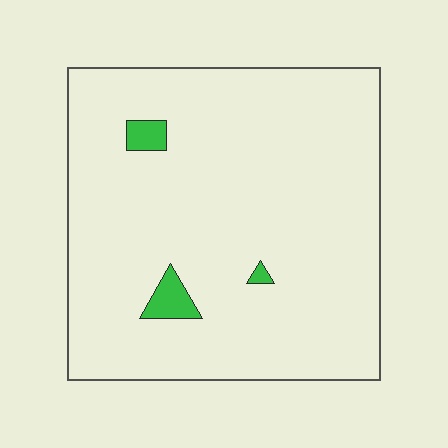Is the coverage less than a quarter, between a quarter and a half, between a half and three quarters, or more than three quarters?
Less than a quarter.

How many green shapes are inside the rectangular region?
3.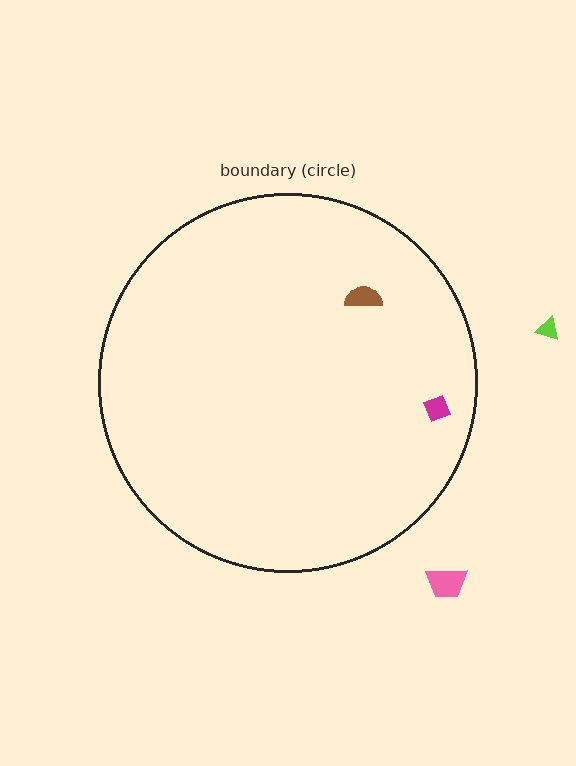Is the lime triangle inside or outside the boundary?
Outside.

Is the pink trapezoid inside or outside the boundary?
Outside.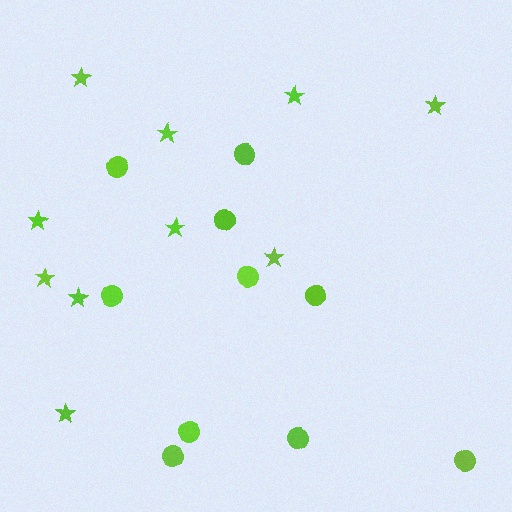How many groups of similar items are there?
There are 2 groups: one group of stars (10) and one group of circles (10).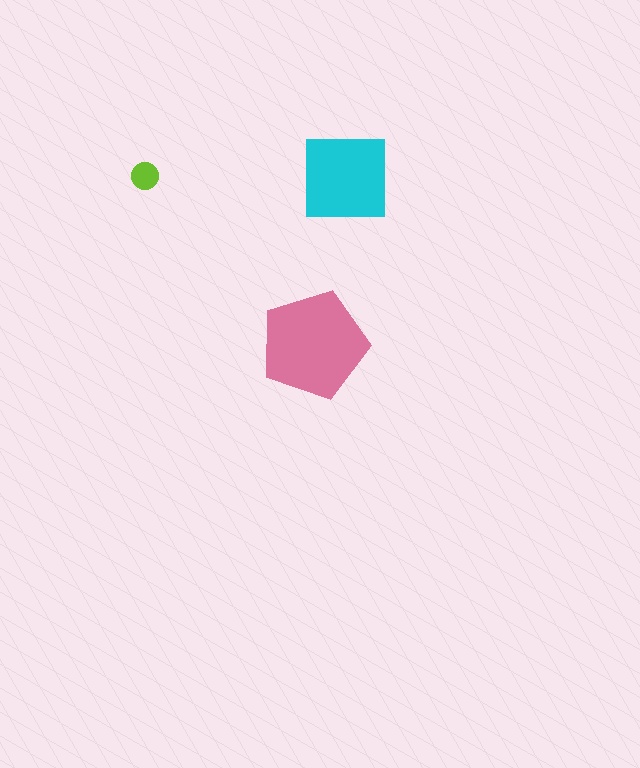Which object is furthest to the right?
The cyan square is rightmost.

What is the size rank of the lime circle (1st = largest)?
3rd.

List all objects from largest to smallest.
The pink pentagon, the cyan square, the lime circle.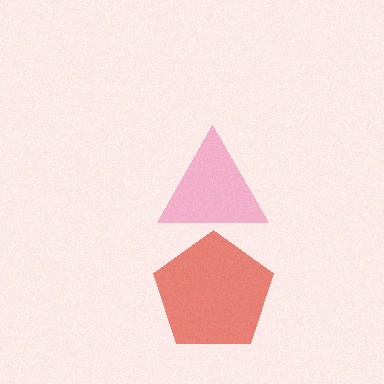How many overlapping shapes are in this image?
There are 2 overlapping shapes in the image.